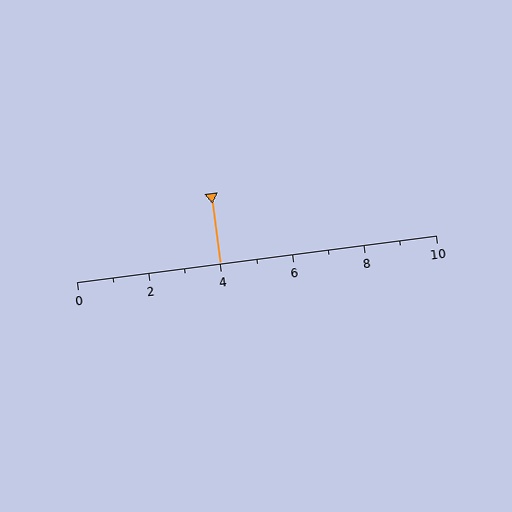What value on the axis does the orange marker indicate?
The marker indicates approximately 4.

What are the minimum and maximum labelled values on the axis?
The axis runs from 0 to 10.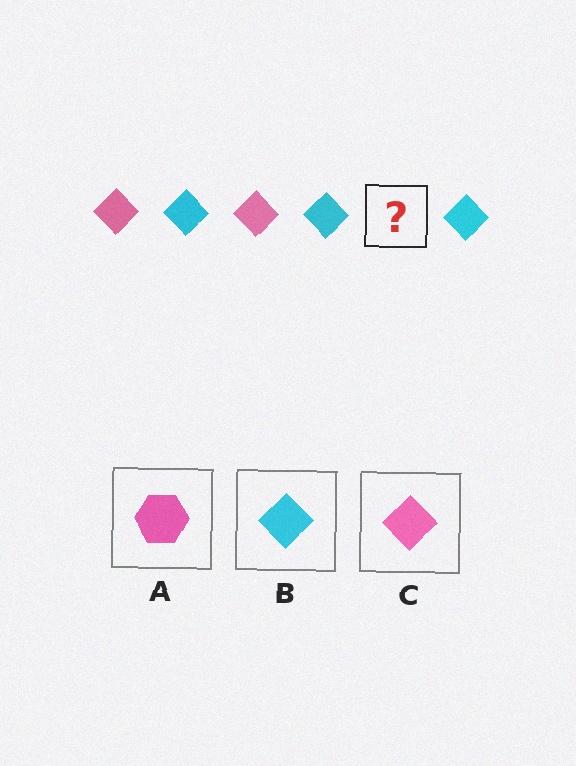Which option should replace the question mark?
Option C.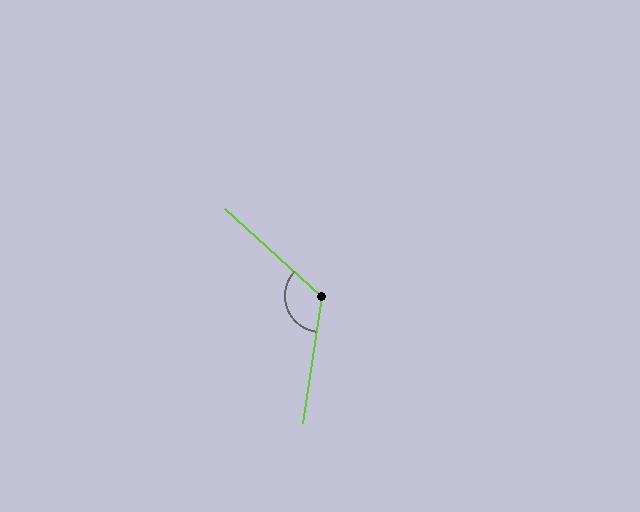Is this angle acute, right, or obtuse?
It is obtuse.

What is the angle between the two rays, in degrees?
Approximately 124 degrees.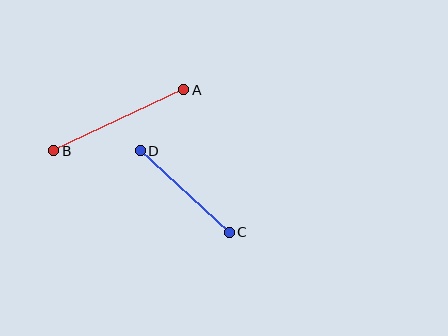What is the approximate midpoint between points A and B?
The midpoint is at approximately (119, 120) pixels.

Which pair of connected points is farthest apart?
Points A and B are farthest apart.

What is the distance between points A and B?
The distance is approximately 144 pixels.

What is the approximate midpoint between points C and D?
The midpoint is at approximately (185, 192) pixels.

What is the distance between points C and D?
The distance is approximately 121 pixels.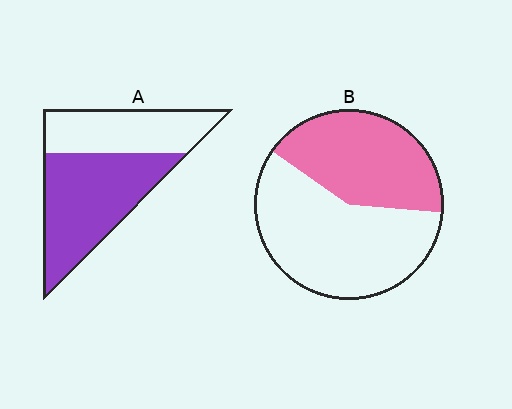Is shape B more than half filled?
No.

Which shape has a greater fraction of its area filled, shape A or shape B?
Shape A.